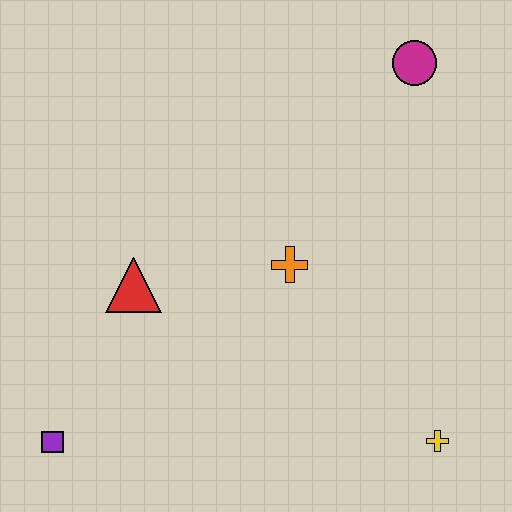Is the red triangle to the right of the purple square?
Yes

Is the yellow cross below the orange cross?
Yes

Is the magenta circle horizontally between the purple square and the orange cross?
No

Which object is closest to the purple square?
The red triangle is closest to the purple square.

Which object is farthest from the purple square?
The magenta circle is farthest from the purple square.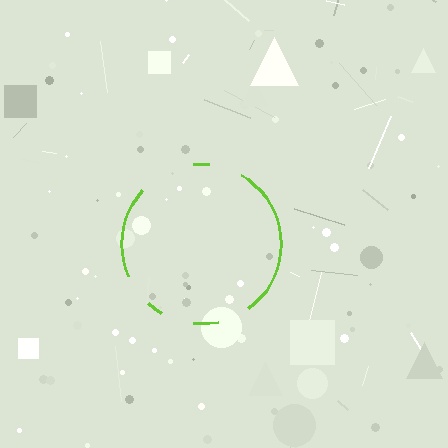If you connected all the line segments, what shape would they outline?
They would outline a circle.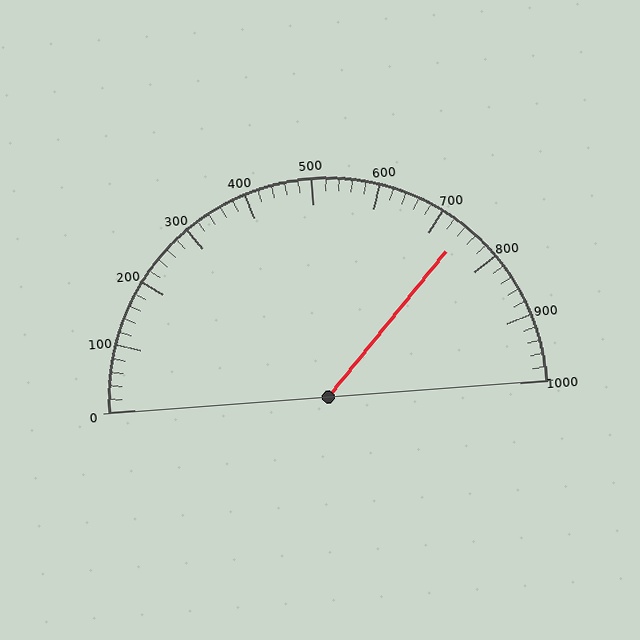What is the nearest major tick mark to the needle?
The nearest major tick mark is 700.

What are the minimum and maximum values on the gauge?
The gauge ranges from 0 to 1000.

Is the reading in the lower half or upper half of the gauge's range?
The reading is in the upper half of the range (0 to 1000).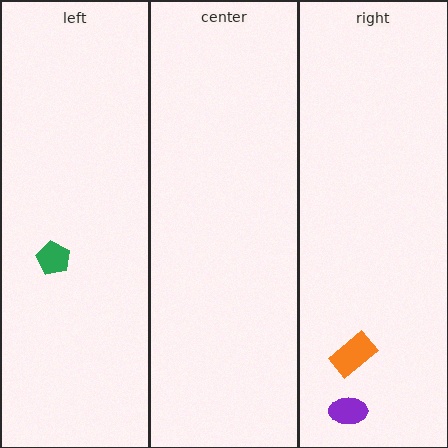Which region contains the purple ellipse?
The right region.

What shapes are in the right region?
The purple ellipse, the orange rectangle.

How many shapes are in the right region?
2.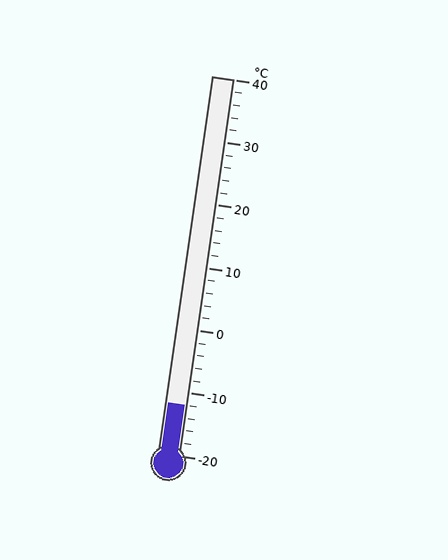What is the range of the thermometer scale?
The thermometer scale ranges from -20°C to 40°C.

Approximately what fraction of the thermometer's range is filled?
The thermometer is filled to approximately 15% of its range.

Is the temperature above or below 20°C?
The temperature is below 20°C.